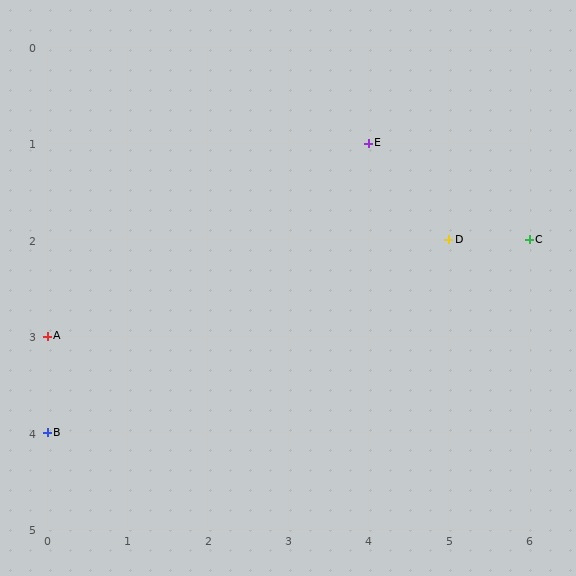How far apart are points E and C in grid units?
Points E and C are 2 columns and 1 row apart (about 2.2 grid units diagonally).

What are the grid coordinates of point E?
Point E is at grid coordinates (4, 1).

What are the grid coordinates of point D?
Point D is at grid coordinates (5, 2).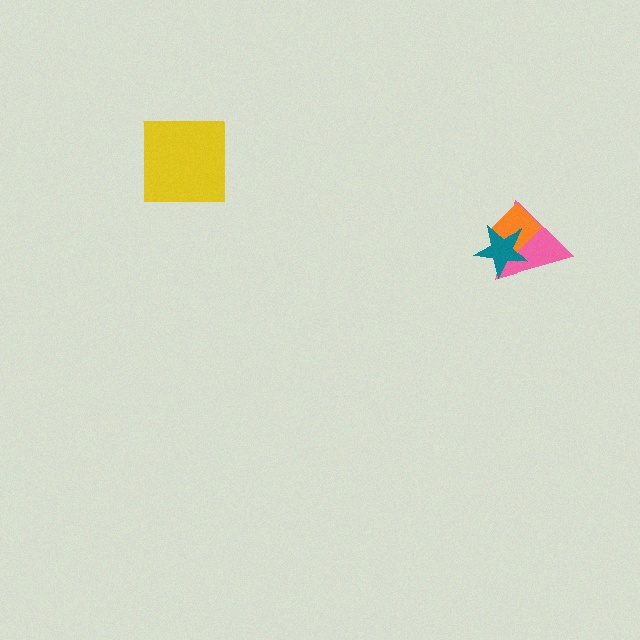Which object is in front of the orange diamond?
The teal star is in front of the orange diamond.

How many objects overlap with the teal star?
2 objects overlap with the teal star.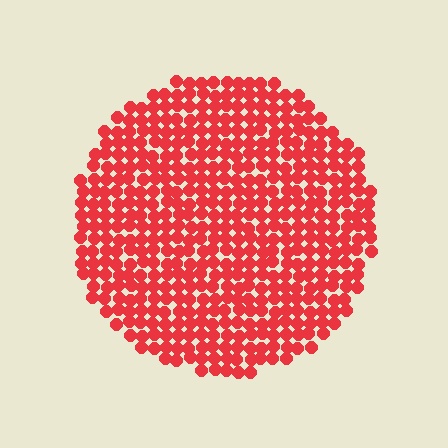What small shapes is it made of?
It is made of small circles.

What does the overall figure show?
The overall figure shows a circle.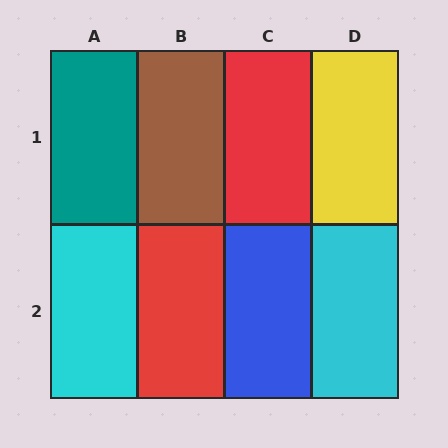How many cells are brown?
1 cell is brown.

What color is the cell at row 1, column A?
Teal.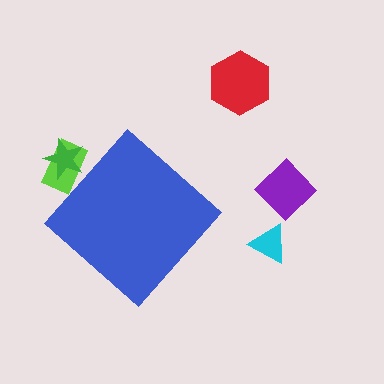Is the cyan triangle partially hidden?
No, the cyan triangle is fully visible.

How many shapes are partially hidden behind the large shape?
2 shapes are partially hidden.